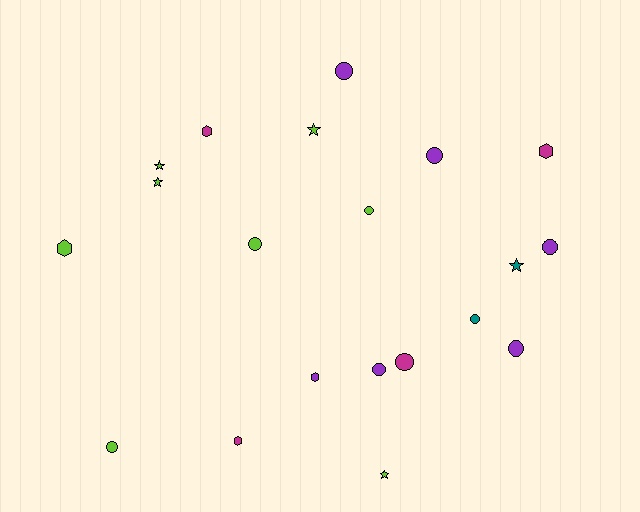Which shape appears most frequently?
Circle, with 10 objects.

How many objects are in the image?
There are 20 objects.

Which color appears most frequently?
Lime, with 8 objects.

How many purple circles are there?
There are 5 purple circles.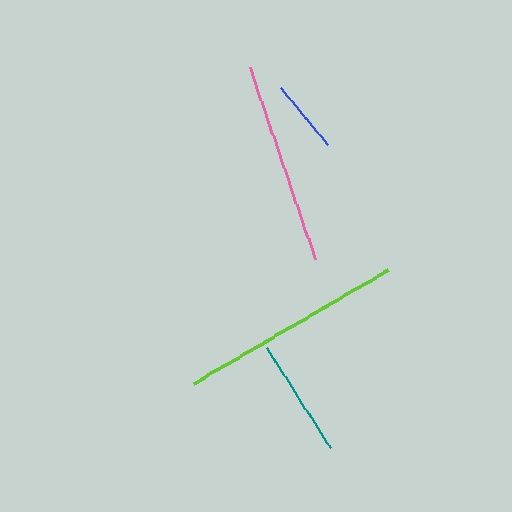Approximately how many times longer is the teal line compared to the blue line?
The teal line is approximately 1.6 times the length of the blue line.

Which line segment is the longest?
The lime line is the longest at approximately 225 pixels.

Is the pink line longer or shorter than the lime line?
The lime line is longer than the pink line.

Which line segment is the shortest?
The blue line is the shortest at approximately 74 pixels.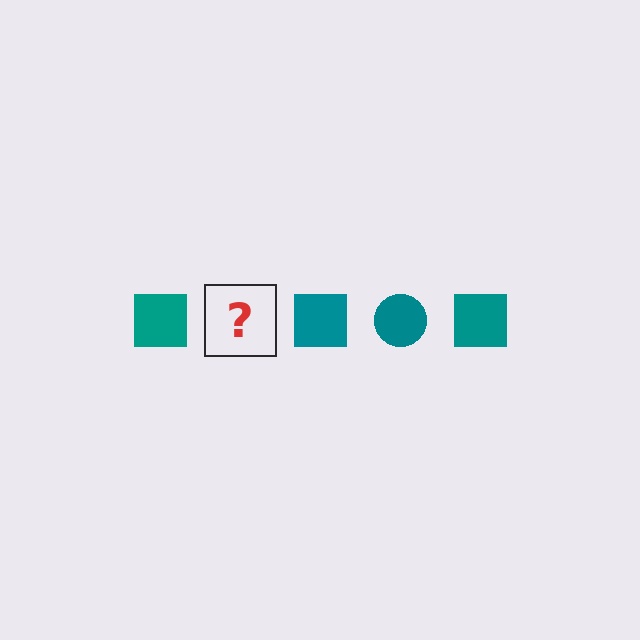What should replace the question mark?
The question mark should be replaced with a teal circle.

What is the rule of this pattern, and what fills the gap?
The rule is that the pattern cycles through square, circle shapes in teal. The gap should be filled with a teal circle.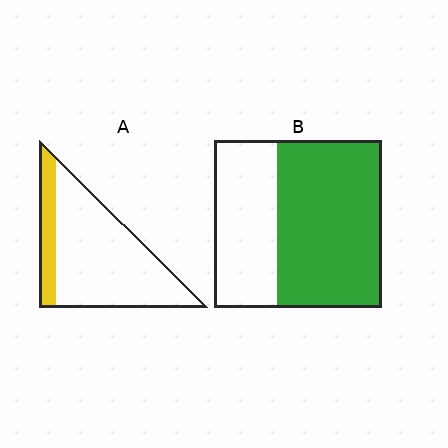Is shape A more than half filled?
No.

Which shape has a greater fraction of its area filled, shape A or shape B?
Shape B.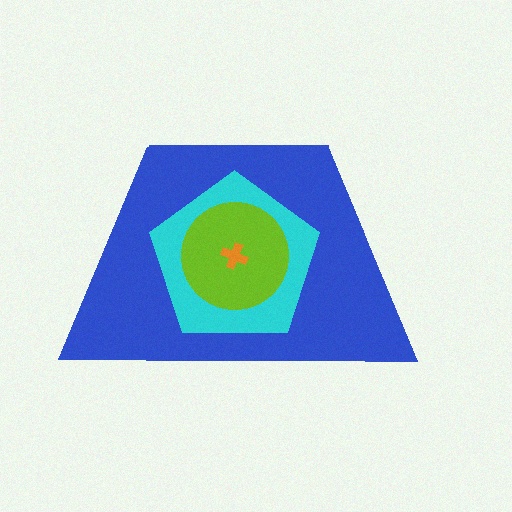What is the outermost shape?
The blue trapezoid.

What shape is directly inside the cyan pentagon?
The lime circle.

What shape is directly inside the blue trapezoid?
The cyan pentagon.